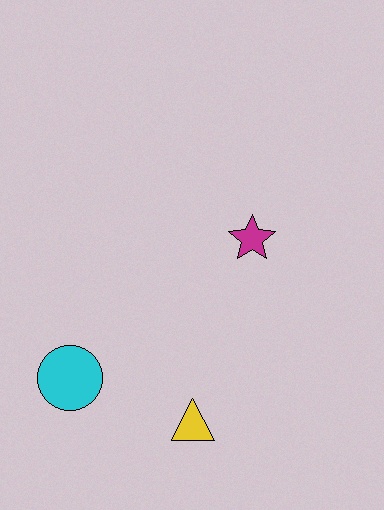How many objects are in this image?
There are 3 objects.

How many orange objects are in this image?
There are no orange objects.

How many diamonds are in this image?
There are no diamonds.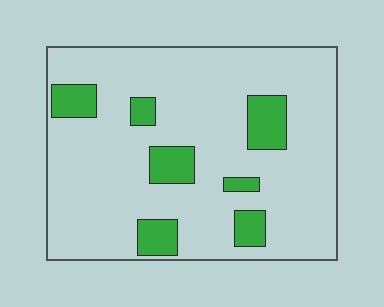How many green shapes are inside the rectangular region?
7.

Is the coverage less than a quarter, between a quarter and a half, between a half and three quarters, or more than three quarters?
Less than a quarter.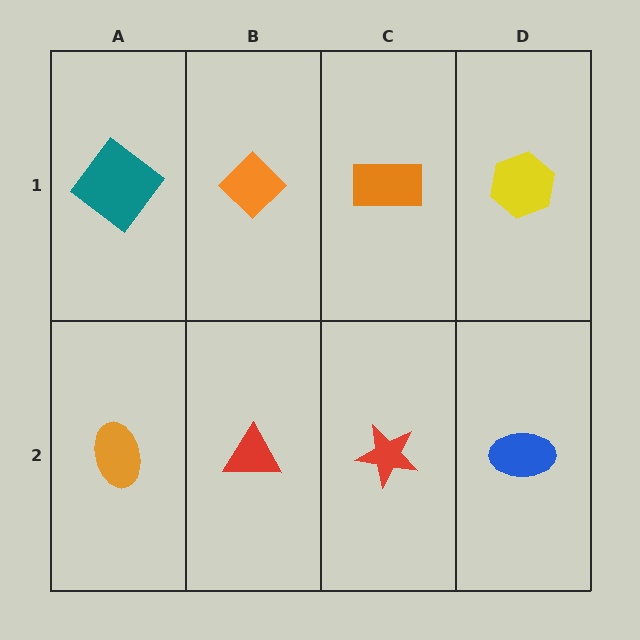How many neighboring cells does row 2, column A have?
2.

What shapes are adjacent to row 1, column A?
An orange ellipse (row 2, column A), an orange diamond (row 1, column B).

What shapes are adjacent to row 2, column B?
An orange diamond (row 1, column B), an orange ellipse (row 2, column A), a red star (row 2, column C).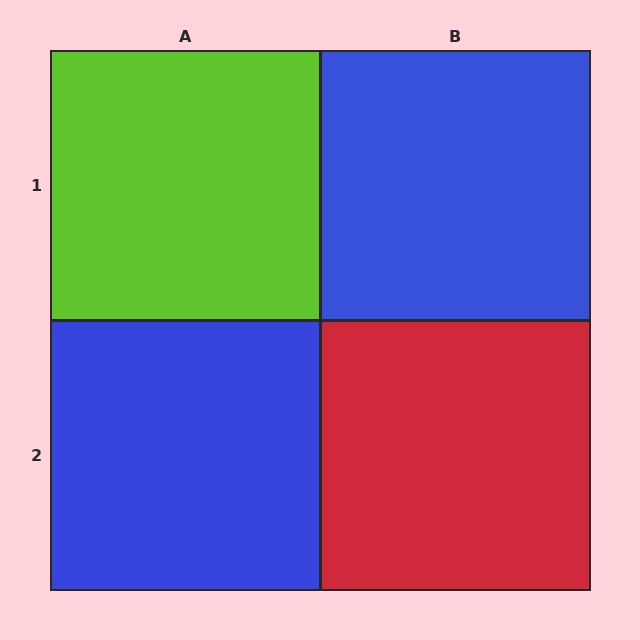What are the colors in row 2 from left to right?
Blue, red.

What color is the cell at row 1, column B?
Blue.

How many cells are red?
1 cell is red.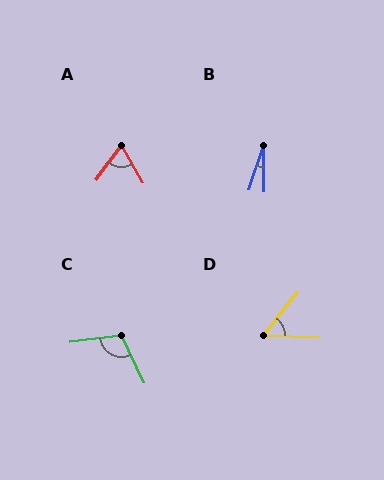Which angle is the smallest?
B, at approximately 19 degrees.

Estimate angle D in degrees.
Approximately 54 degrees.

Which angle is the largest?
C, at approximately 108 degrees.